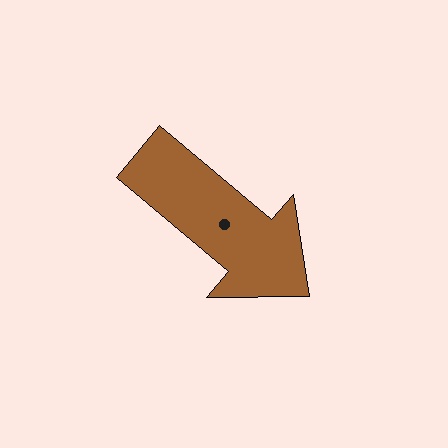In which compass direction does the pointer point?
Southeast.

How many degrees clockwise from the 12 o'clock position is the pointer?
Approximately 130 degrees.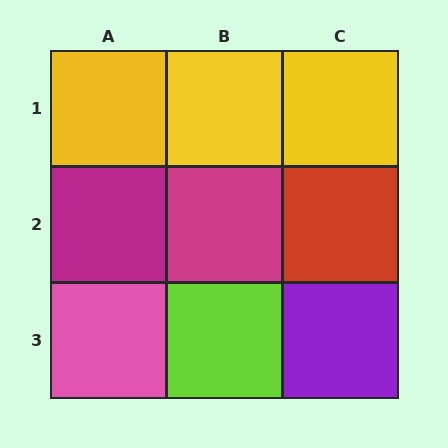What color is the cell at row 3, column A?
Pink.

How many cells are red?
1 cell is red.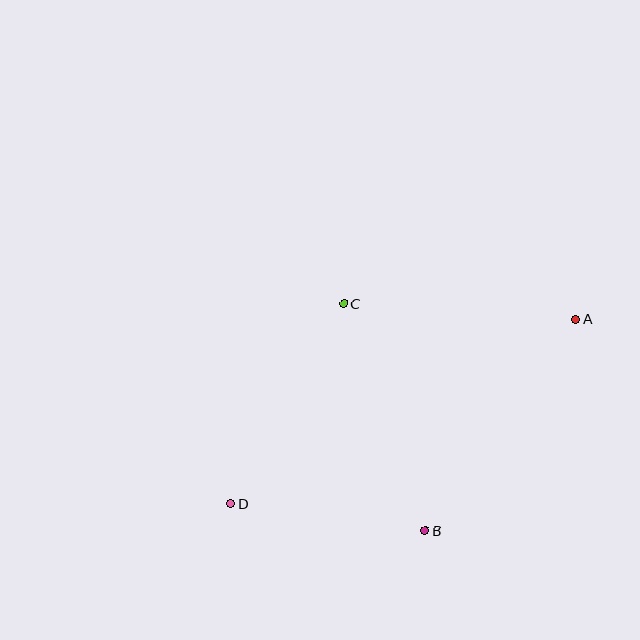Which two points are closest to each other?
Points B and D are closest to each other.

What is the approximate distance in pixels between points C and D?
The distance between C and D is approximately 230 pixels.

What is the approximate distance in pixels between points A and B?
The distance between A and B is approximately 260 pixels.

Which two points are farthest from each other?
Points A and D are farthest from each other.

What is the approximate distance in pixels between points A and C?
The distance between A and C is approximately 233 pixels.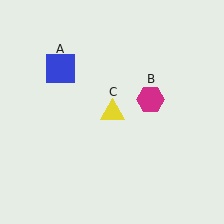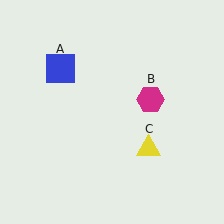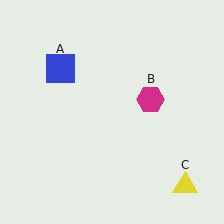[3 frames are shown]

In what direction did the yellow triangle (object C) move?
The yellow triangle (object C) moved down and to the right.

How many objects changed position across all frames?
1 object changed position: yellow triangle (object C).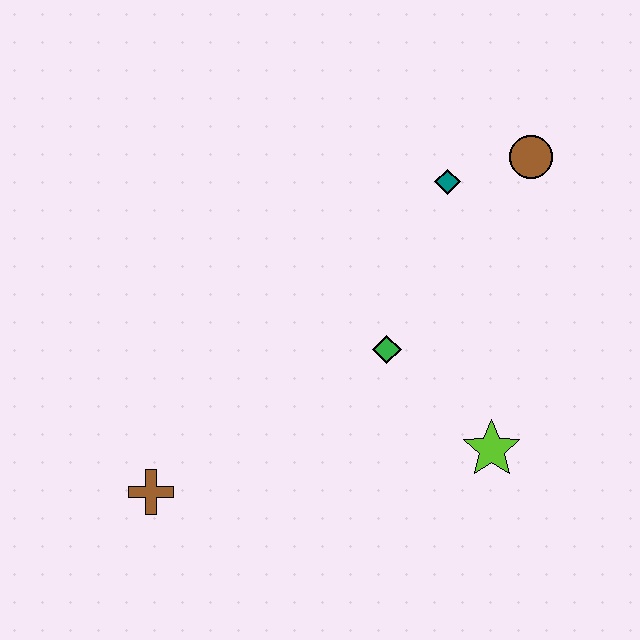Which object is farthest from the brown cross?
The brown circle is farthest from the brown cross.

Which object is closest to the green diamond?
The lime star is closest to the green diamond.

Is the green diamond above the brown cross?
Yes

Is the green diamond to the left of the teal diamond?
Yes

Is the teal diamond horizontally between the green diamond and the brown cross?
No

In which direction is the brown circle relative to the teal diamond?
The brown circle is to the right of the teal diamond.